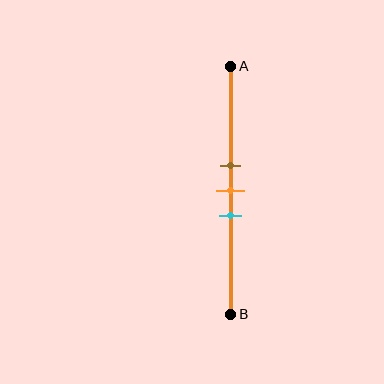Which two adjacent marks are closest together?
The brown and orange marks are the closest adjacent pair.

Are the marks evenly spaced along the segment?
Yes, the marks are approximately evenly spaced.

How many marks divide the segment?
There are 3 marks dividing the segment.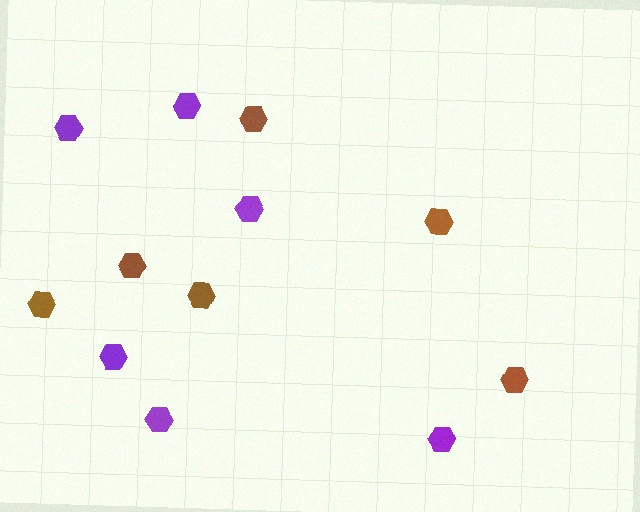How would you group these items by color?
There are 2 groups: one group of brown hexagons (6) and one group of purple hexagons (6).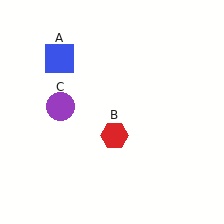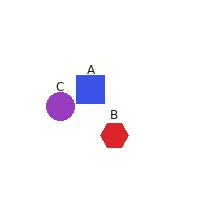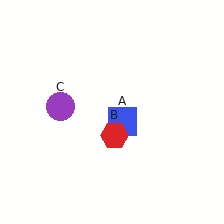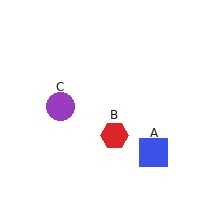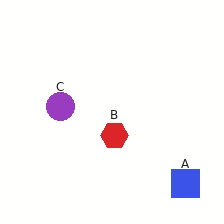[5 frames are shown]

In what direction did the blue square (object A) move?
The blue square (object A) moved down and to the right.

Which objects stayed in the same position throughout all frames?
Red hexagon (object B) and purple circle (object C) remained stationary.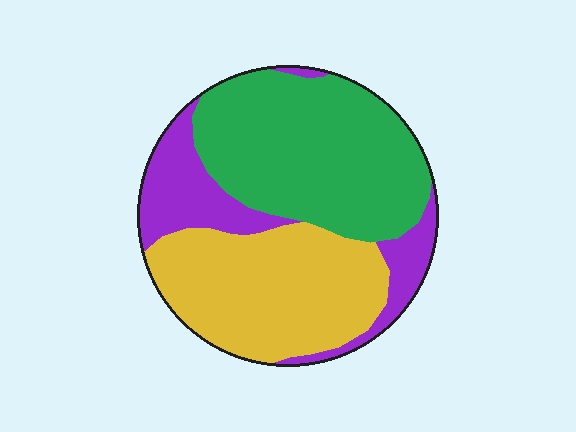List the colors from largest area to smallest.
From largest to smallest: green, yellow, purple.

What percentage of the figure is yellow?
Yellow takes up between a quarter and a half of the figure.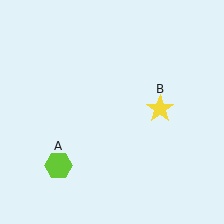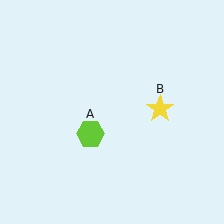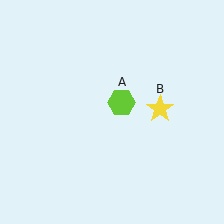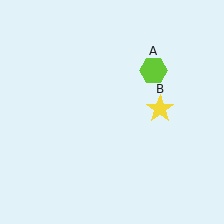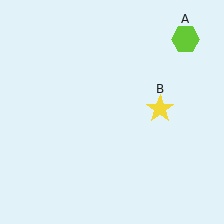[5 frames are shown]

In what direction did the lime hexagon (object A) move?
The lime hexagon (object A) moved up and to the right.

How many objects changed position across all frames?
1 object changed position: lime hexagon (object A).